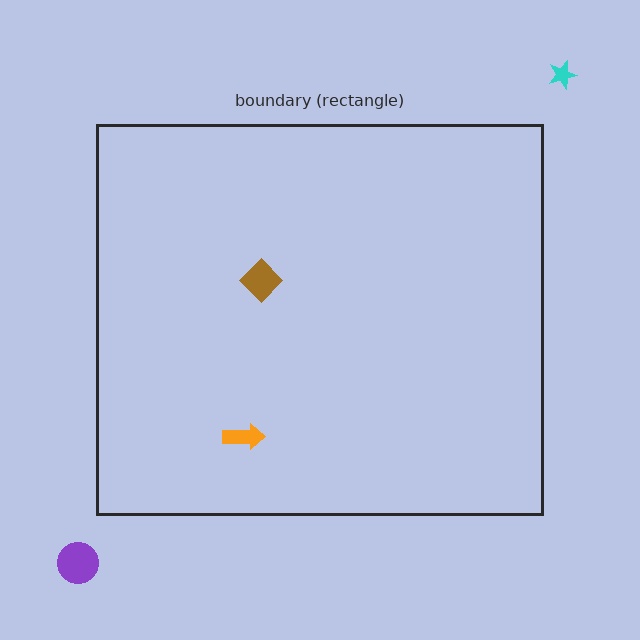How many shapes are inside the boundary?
2 inside, 2 outside.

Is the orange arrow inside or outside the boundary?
Inside.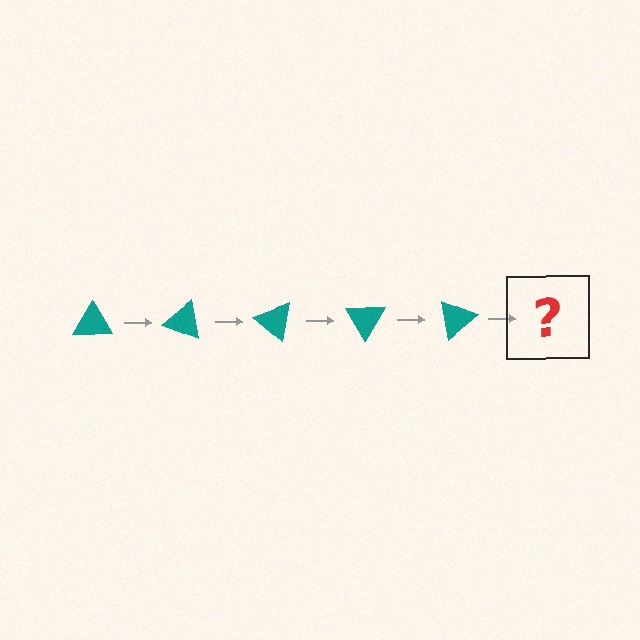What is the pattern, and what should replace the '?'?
The pattern is that the triangle rotates 20 degrees each step. The '?' should be a teal triangle rotated 100 degrees.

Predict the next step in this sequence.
The next step is a teal triangle rotated 100 degrees.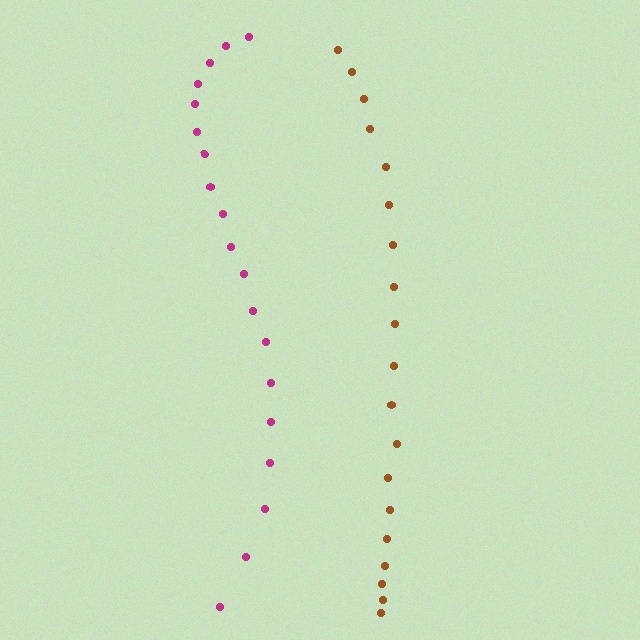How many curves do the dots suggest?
There are 2 distinct paths.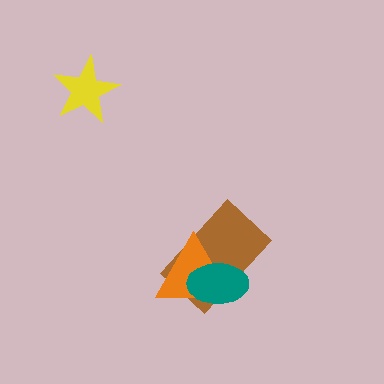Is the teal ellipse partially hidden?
No, no other shape covers it.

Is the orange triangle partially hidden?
Yes, it is partially covered by another shape.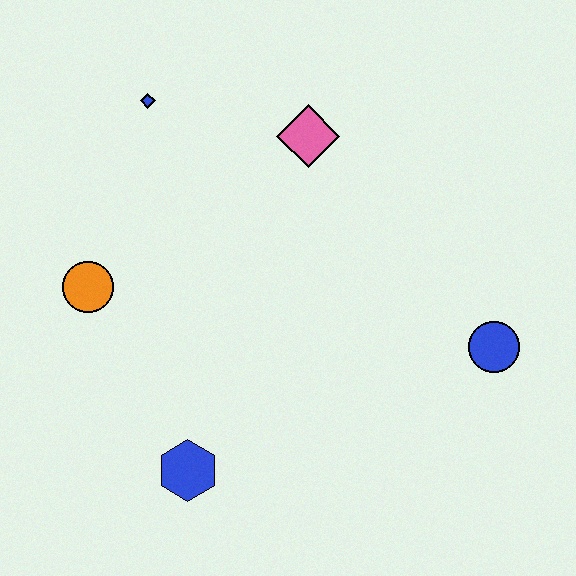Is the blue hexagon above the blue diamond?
No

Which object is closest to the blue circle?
The pink diamond is closest to the blue circle.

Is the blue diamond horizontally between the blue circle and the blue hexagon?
No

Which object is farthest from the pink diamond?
The blue hexagon is farthest from the pink diamond.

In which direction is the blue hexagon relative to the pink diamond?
The blue hexagon is below the pink diamond.